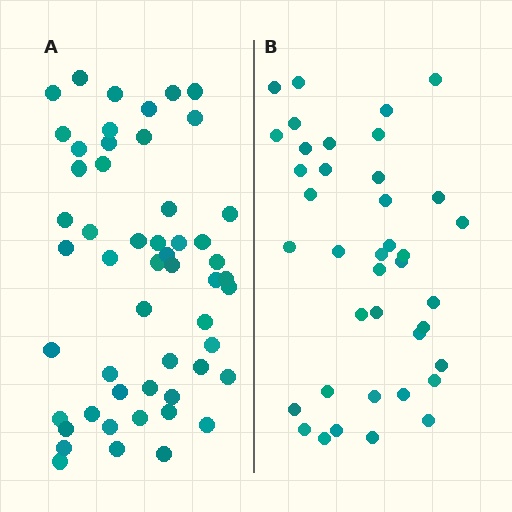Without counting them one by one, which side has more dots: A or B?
Region A (the left region) has more dots.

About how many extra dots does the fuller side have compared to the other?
Region A has approximately 15 more dots than region B.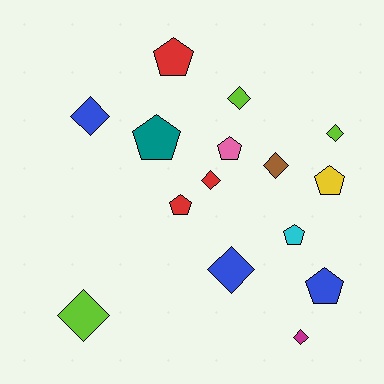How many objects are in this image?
There are 15 objects.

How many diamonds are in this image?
There are 8 diamonds.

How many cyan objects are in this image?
There is 1 cyan object.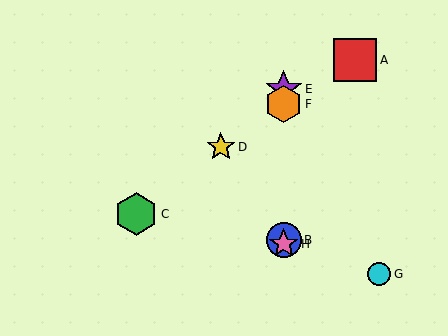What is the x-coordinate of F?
Object F is at x≈284.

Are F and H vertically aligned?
Yes, both are at x≈284.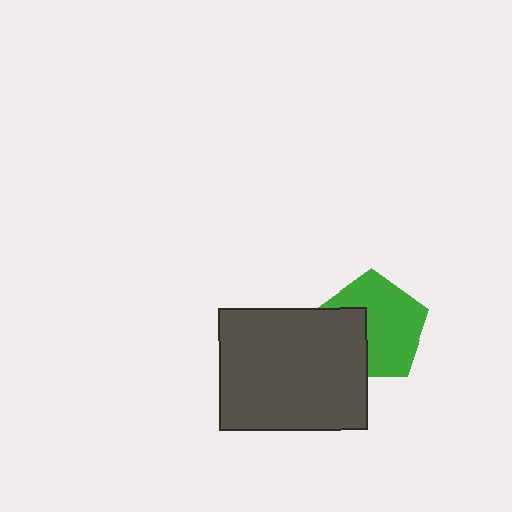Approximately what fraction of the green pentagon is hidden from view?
Roughly 35% of the green pentagon is hidden behind the dark gray rectangle.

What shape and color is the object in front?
The object in front is a dark gray rectangle.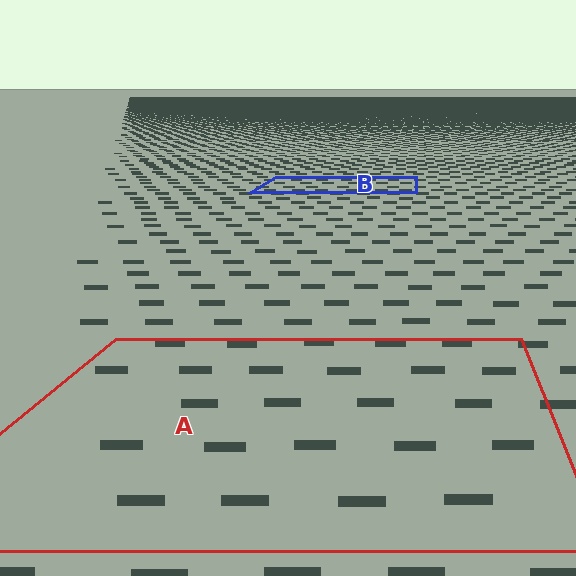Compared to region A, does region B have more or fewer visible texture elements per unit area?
Region B has more texture elements per unit area — they are packed more densely because it is farther away.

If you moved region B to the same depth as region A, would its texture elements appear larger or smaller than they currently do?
They would appear larger. At a closer depth, the same texture elements are projected at a bigger on-screen size.